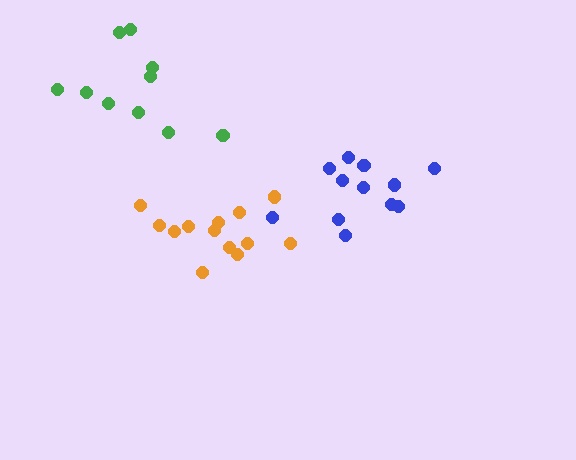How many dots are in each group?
Group 1: 12 dots, Group 2: 13 dots, Group 3: 10 dots (35 total).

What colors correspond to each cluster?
The clusters are colored: blue, orange, green.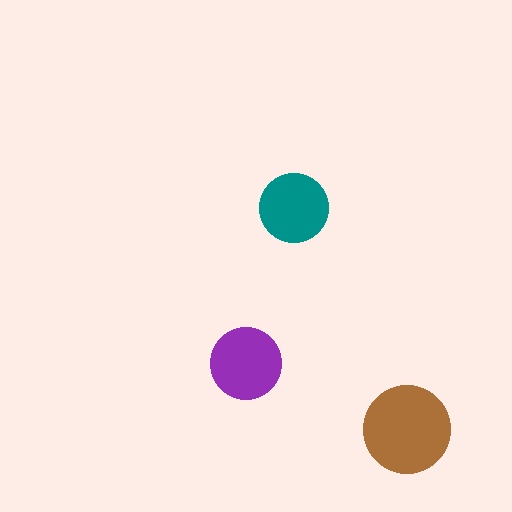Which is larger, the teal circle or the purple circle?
The purple one.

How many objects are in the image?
There are 3 objects in the image.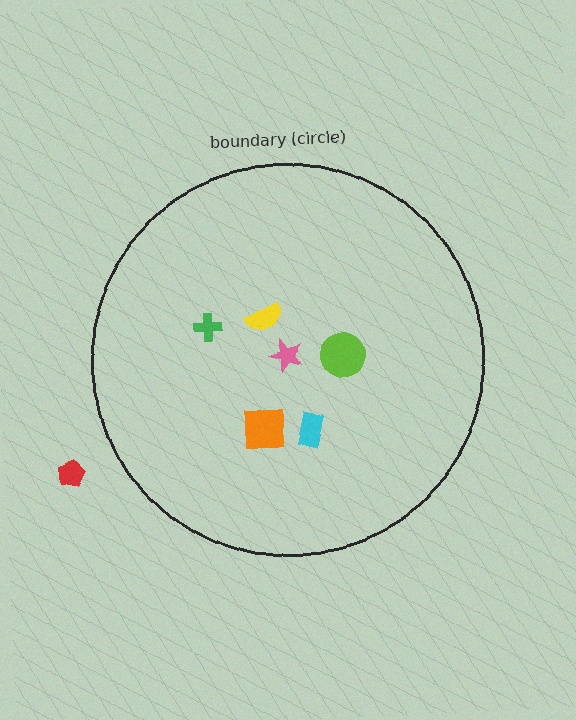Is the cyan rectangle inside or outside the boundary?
Inside.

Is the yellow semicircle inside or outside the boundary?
Inside.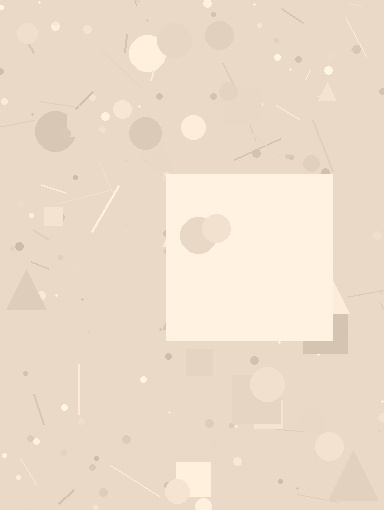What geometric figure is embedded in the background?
A square is embedded in the background.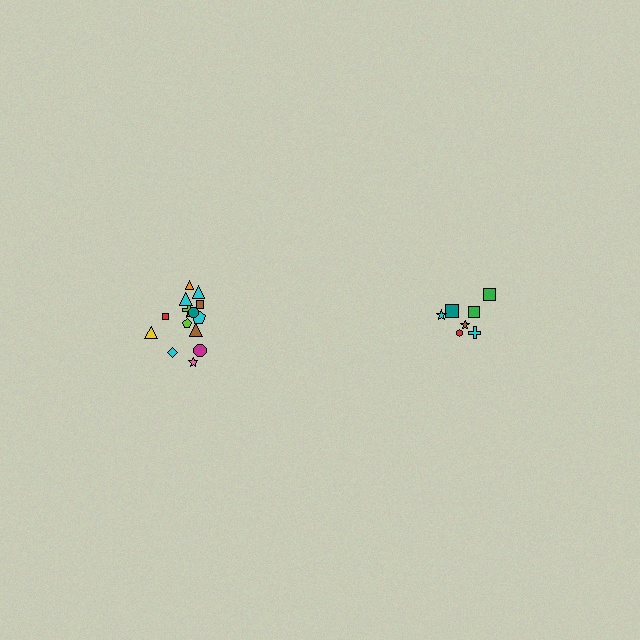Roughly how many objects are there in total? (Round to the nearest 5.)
Roughly 20 objects in total.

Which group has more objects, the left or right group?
The left group.